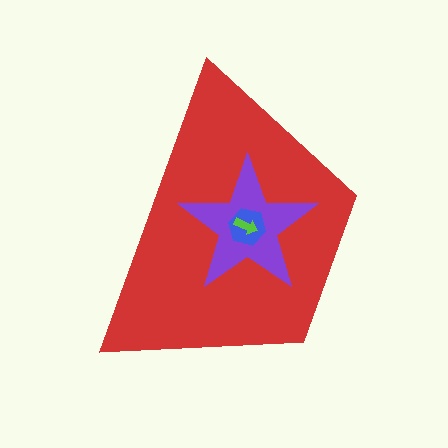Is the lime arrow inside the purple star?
Yes.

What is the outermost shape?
The red trapezoid.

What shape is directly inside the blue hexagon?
The lime arrow.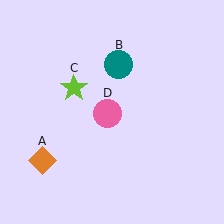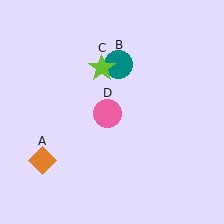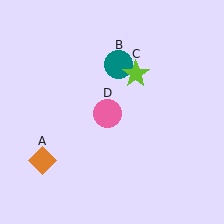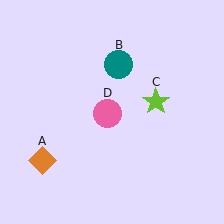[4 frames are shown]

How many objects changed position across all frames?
1 object changed position: lime star (object C).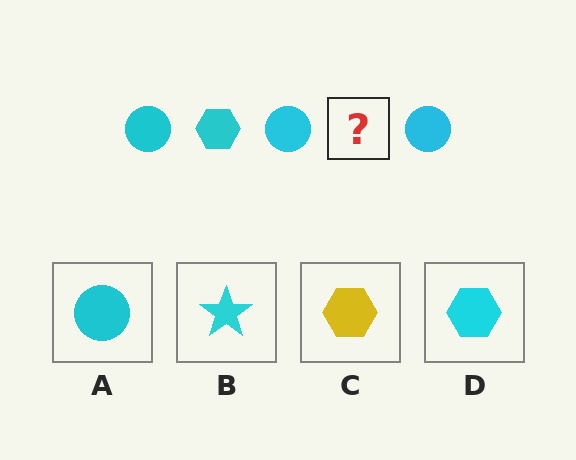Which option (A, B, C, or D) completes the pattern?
D.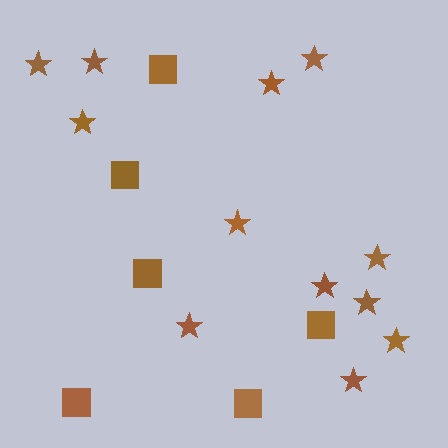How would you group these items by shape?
There are 2 groups: one group of stars (12) and one group of squares (6).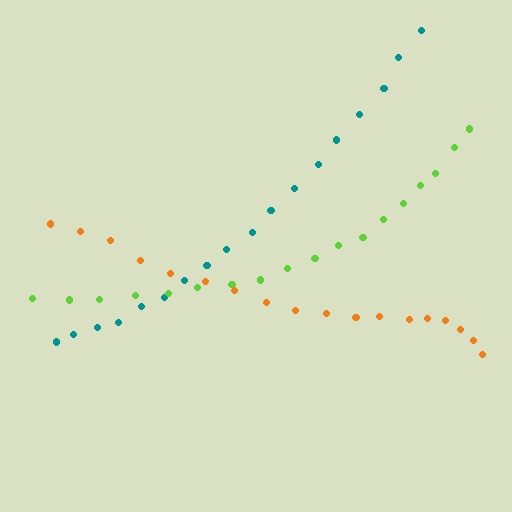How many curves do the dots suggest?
There are 3 distinct paths.